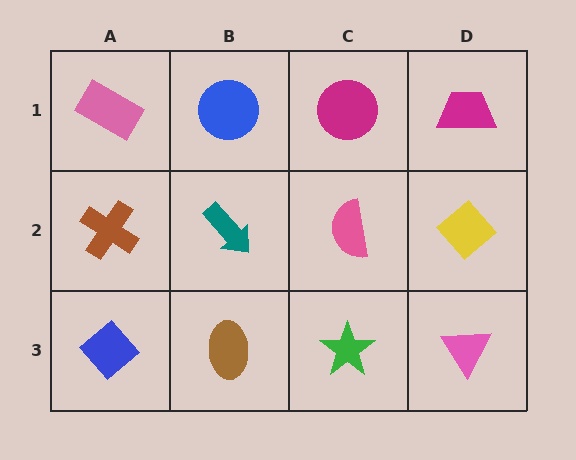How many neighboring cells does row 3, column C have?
3.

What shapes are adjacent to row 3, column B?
A teal arrow (row 2, column B), a blue diamond (row 3, column A), a green star (row 3, column C).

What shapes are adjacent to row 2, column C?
A magenta circle (row 1, column C), a green star (row 3, column C), a teal arrow (row 2, column B), a yellow diamond (row 2, column D).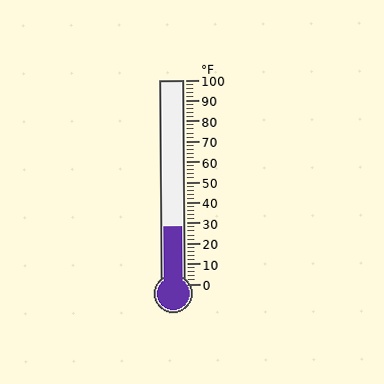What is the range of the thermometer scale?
The thermometer scale ranges from 0°F to 100°F.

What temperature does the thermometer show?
The thermometer shows approximately 28°F.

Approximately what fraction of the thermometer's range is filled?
The thermometer is filled to approximately 30% of its range.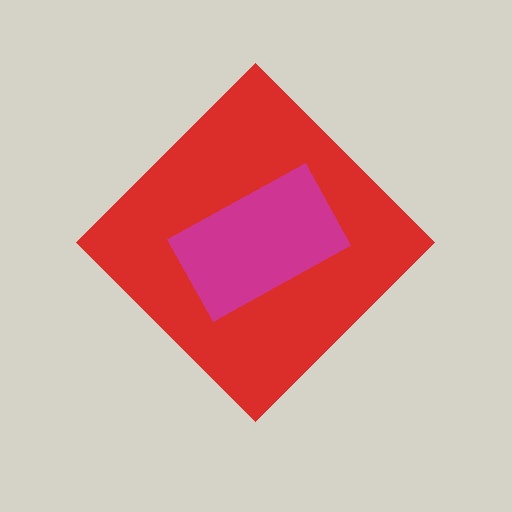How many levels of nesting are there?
2.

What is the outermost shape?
The red diamond.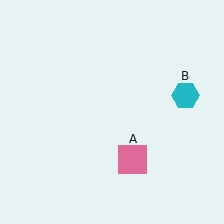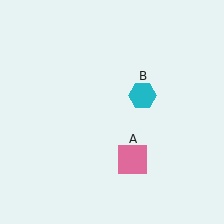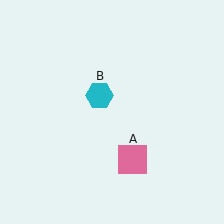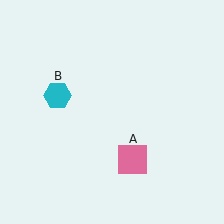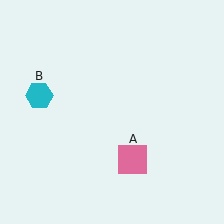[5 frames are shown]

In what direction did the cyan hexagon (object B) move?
The cyan hexagon (object B) moved left.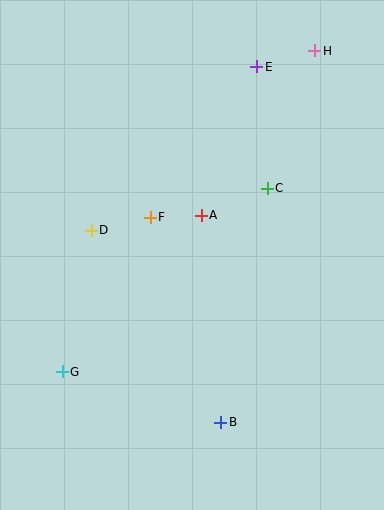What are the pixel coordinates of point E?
Point E is at (257, 67).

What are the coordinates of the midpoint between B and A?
The midpoint between B and A is at (211, 319).